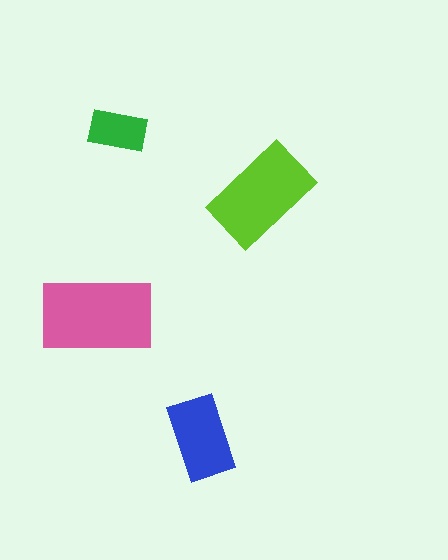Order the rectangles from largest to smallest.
the pink one, the lime one, the blue one, the green one.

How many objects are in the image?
There are 4 objects in the image.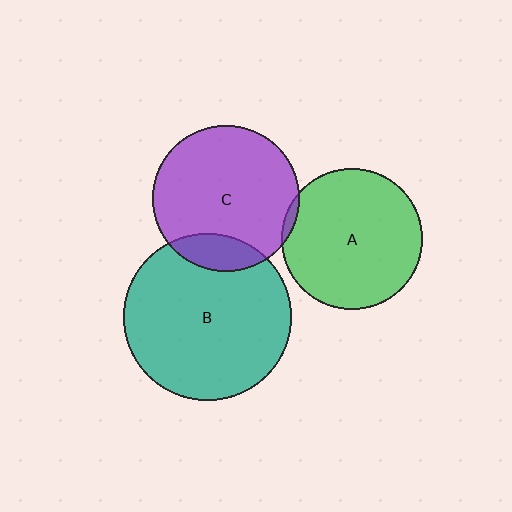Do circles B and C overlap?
Yes.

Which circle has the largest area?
Circle B (teal).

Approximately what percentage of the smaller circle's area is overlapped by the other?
Approximately 15%.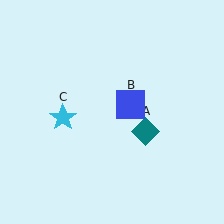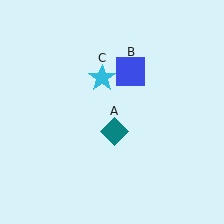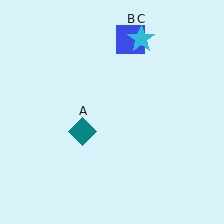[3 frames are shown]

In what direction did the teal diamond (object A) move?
The teal diamond (object A) moved left.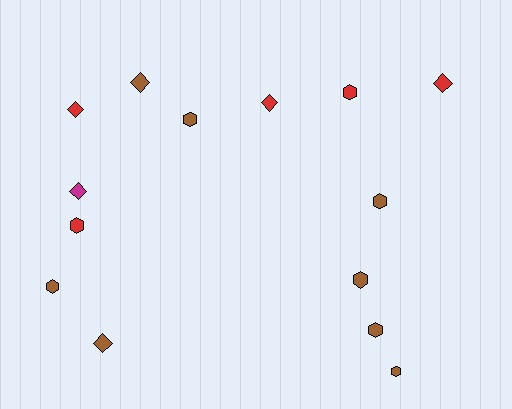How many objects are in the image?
There are 14 objects.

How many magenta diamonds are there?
There is 1 magenta diamond.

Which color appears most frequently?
Brown, with 8 objects.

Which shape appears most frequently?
Hexagon, with 8 objects.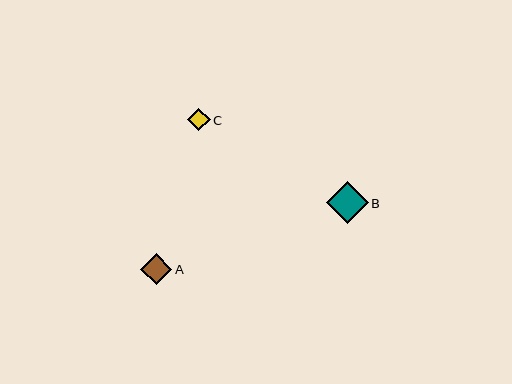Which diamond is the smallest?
Diamond C is the smallest with a size of approximately 22 pixels.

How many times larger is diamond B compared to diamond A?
Diamond B is approximately 1.3 times the size of diamond A.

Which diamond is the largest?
Diamond B is the largest with a size of approximately 42 pixels.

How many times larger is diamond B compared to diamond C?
Diamond B is approximately 1.9 times the size of diamond C.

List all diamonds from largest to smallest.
From largest to smallest: B, A, C.